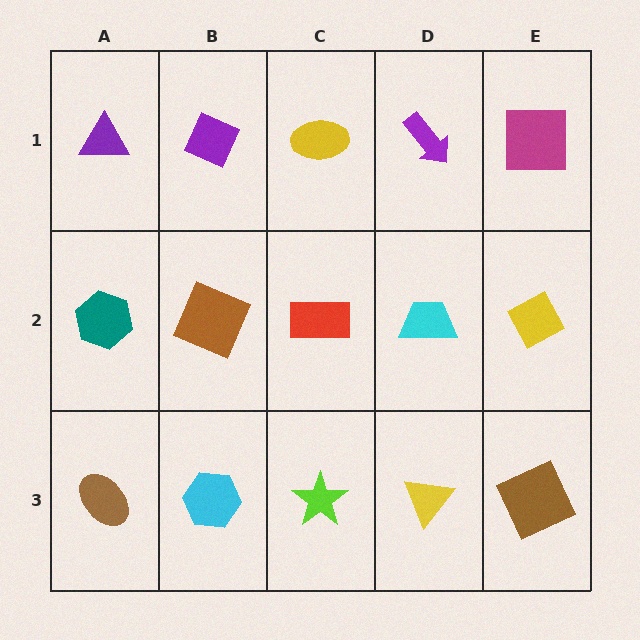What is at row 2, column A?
A teal hexagon.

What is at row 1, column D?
A purple arrow.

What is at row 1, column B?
A purple diamond.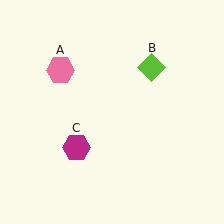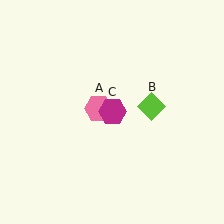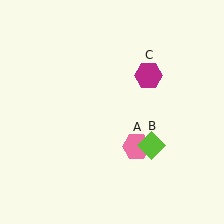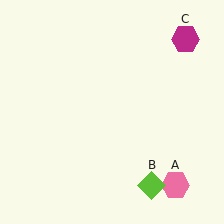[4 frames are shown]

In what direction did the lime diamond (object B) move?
The lime diamond (object B) moved down.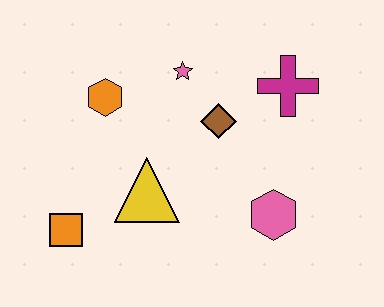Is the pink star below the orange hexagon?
No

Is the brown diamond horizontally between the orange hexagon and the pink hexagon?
Yes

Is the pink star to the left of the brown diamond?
Yes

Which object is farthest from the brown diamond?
The orange square is farthest from the brown diamond.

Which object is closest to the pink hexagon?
The brown diamond is closest to the pink hexagon.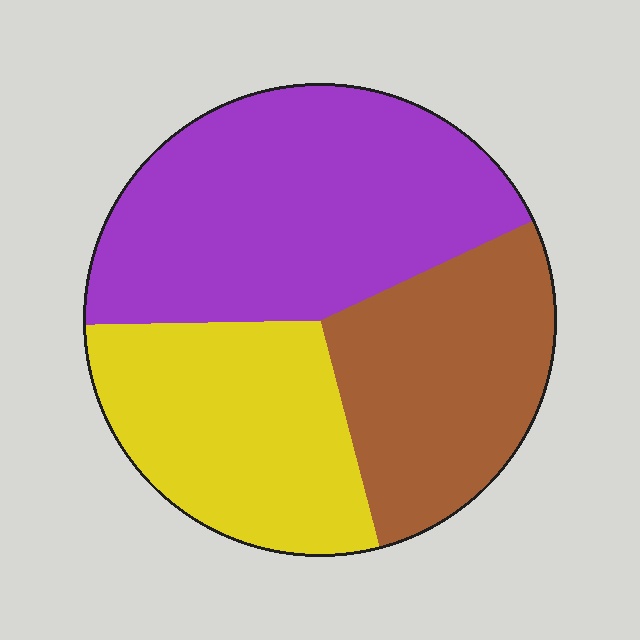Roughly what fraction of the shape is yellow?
Yellow takes up about one quarter (1/4) of the shape.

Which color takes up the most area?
Purple, at roughly 45%.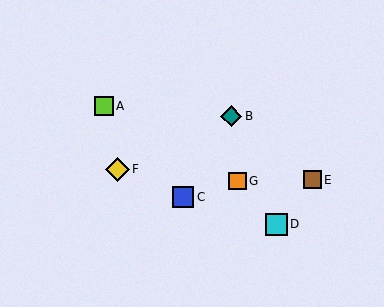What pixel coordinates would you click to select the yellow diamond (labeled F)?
Click at (117, 169) to select the yellow diamond F.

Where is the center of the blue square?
The center of the blue square is at (183, 197).